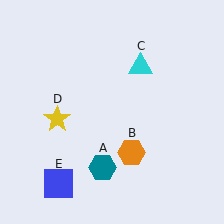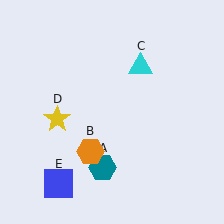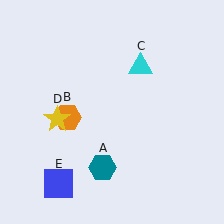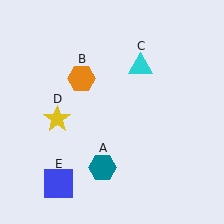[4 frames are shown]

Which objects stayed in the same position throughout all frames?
Teal hexagon (object A) and cyan triangle (object C) and yellow star (object D) and blue square (object E) remained stationary.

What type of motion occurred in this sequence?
The orange hexagon (object B) rotated clockwise around the center of the scene.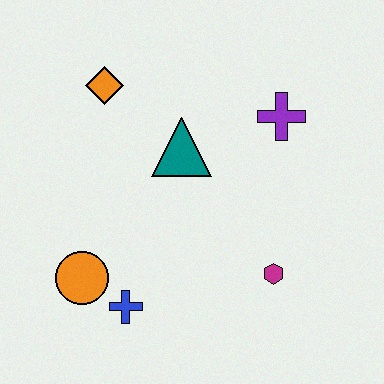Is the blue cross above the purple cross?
No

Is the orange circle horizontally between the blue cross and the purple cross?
No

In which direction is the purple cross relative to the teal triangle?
The purple cross is to the right of the teal triangle.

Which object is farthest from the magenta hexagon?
The orange diamond is farthest from the magenta hexagon.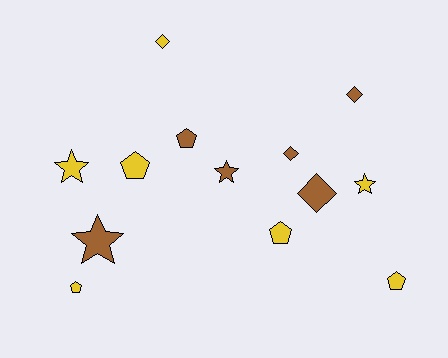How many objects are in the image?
There are 13 objects.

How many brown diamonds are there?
There are 3 brown diamonds.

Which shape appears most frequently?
Pentagon, with 5 objects.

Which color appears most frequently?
Yellow, with 7 objects.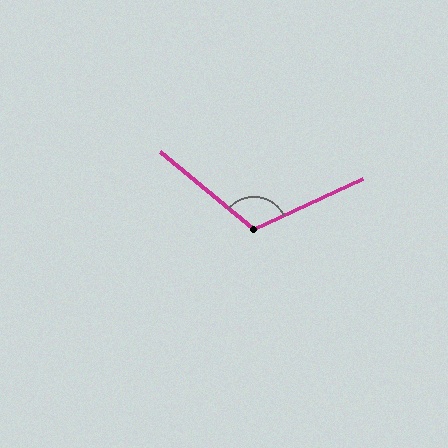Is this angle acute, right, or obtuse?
It is obtuse.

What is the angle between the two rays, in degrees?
Approximately 115 degrees.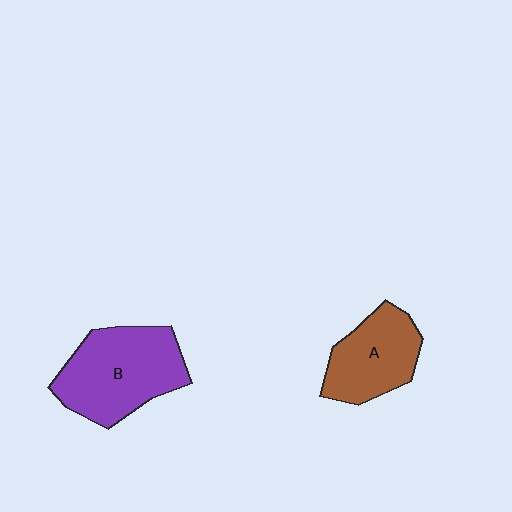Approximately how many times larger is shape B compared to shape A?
Approximately 1.4 times.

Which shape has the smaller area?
Shape A (brown).